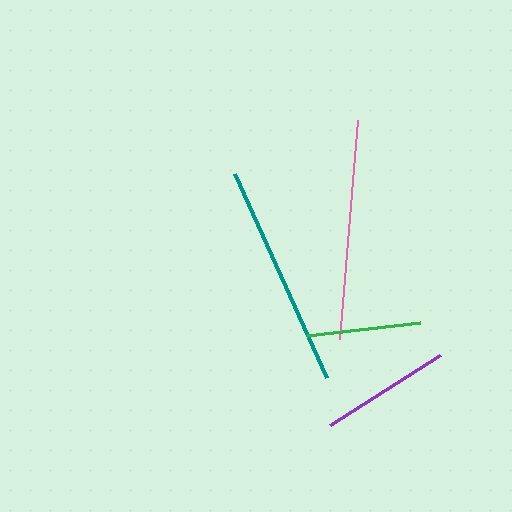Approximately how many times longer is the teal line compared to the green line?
The teal line is approximately 2.0 times the length of the green line.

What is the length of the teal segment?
The teal segment is approximately 224 pixels long.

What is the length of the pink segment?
The pink segment is approximately 219 pixels long.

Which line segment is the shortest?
The green line is the shortest at approximately 113 pixels.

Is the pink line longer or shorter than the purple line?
The pink line is longer than the purple line.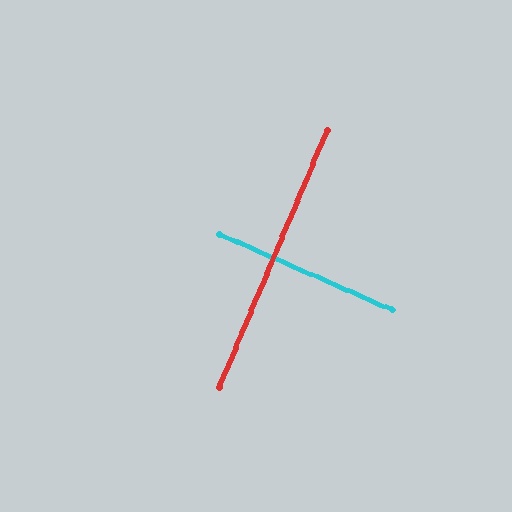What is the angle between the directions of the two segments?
Approximately 89 degrees.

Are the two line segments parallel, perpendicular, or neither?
Perpendicular — they meet at approximately 89°.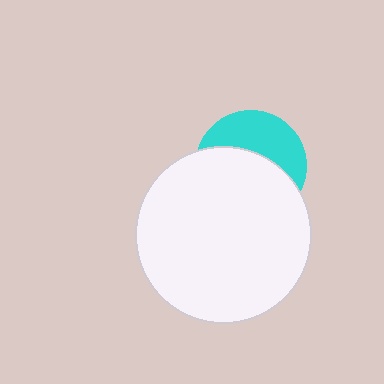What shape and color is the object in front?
The object in front is a white circle.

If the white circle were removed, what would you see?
You would see the complete cyan circle.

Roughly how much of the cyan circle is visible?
A small part of it is visible (roughly 41%).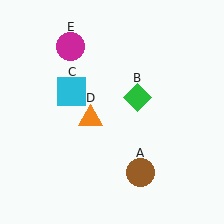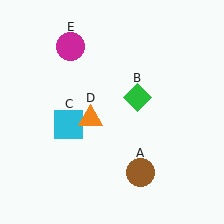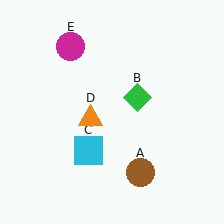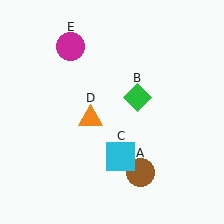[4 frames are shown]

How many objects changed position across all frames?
1 object changed position: cyan square (object C).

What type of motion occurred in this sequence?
The cyan square (object C) rotated counterclockwise around the center of the scene.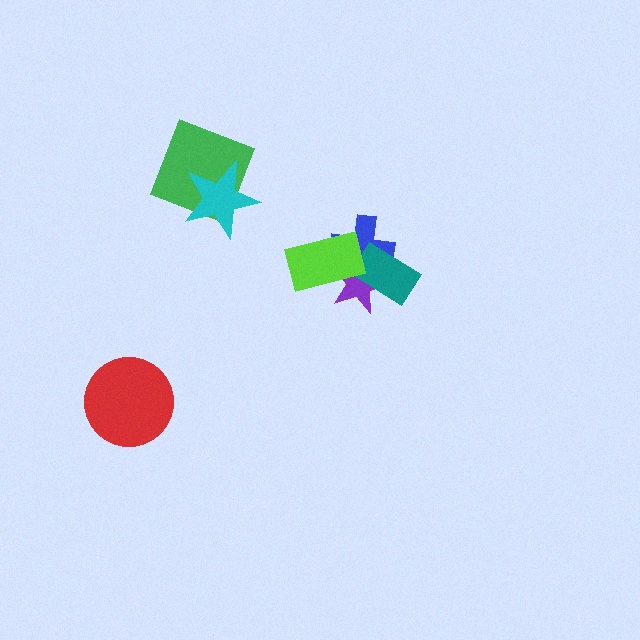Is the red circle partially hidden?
No, no other shape covers it.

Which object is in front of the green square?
The cyan star is in front of the green square.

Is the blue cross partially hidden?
Yes, it is partially covered by another shape.